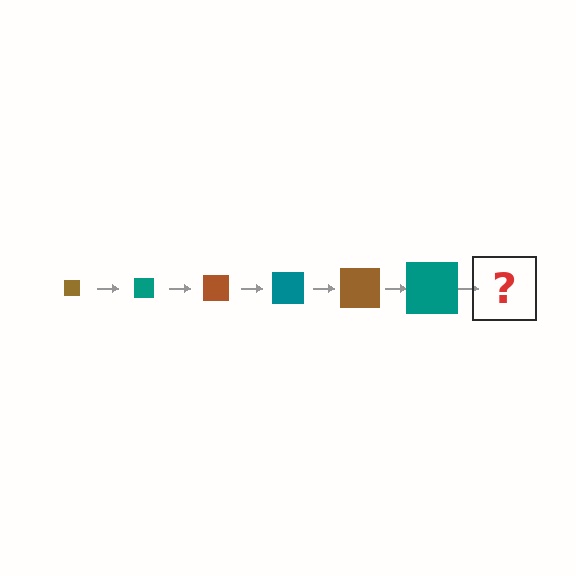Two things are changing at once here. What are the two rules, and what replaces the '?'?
The two rules are that the square grows larger each step and the color cycles through brown and teal. The '?' should be a brown square, larger than the previous one.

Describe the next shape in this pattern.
It should be a brown square, larger than the previous one.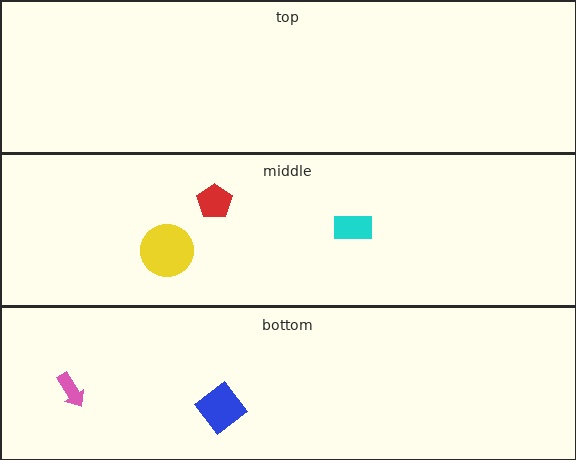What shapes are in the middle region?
The cyan rectangle, the yellow circle, the red pentagon.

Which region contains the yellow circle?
The middle region.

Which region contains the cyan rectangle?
The middle region.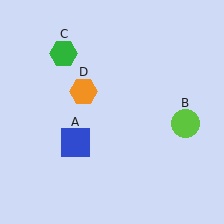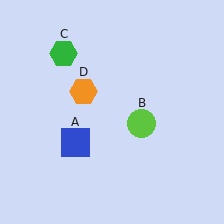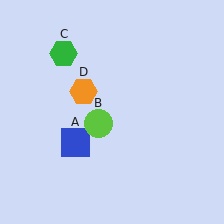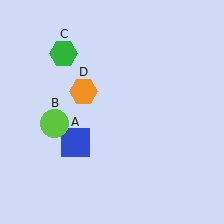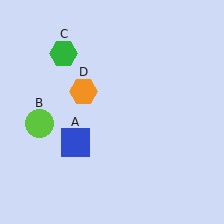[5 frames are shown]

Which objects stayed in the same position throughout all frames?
Blue square (object A) and green hexagon (object C) and orange hexagon (object D) remained stationary.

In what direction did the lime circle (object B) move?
The lime circle (object B) moved left.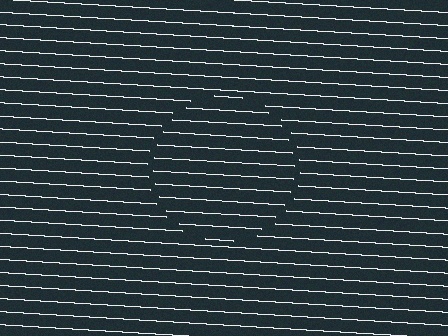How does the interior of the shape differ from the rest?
The interior of the shape contains the same grating, shifted by half a period — the contour is defined by the phase discontinuity where line-ends from the inner and outer gratings abut.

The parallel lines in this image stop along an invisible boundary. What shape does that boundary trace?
An illusory circle. The interior of the shape contains the same grating, shifted by half a period — the contour is defined by the phase discontinuity where line-ends from the inner and outer gratings abut.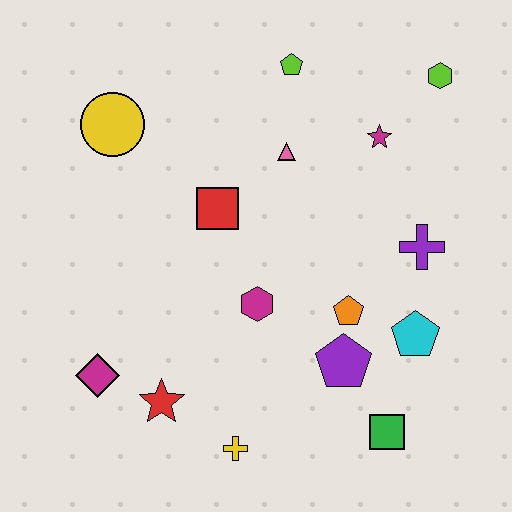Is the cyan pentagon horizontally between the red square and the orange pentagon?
No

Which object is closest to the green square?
The purple pentagon is closest to the green square.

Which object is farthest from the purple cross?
The magenta diamond is farthest from the purple cross.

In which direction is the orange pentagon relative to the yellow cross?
The orange pentagon is above the yellow cross.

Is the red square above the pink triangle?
No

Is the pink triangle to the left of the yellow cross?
No